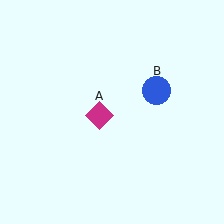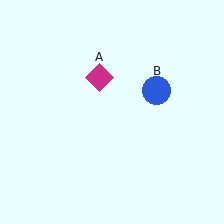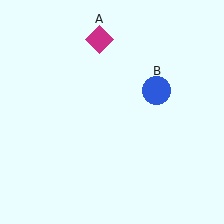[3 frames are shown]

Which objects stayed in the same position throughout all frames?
Blue circle (object B) remained stationary.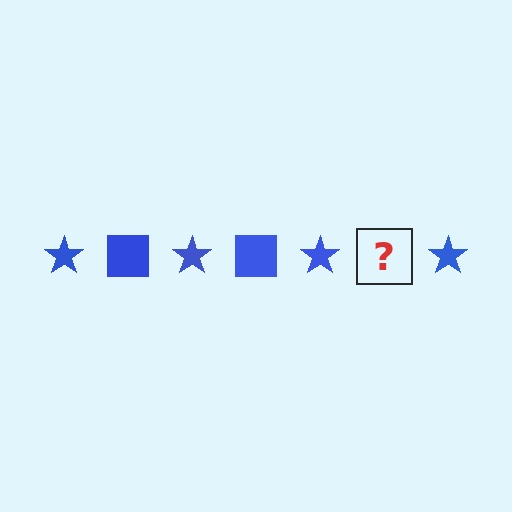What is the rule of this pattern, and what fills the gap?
The rule is that the pattern cycles through star, square shapes in blue. The gap should be filled with a blue square.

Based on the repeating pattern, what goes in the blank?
The blank should be a blue square.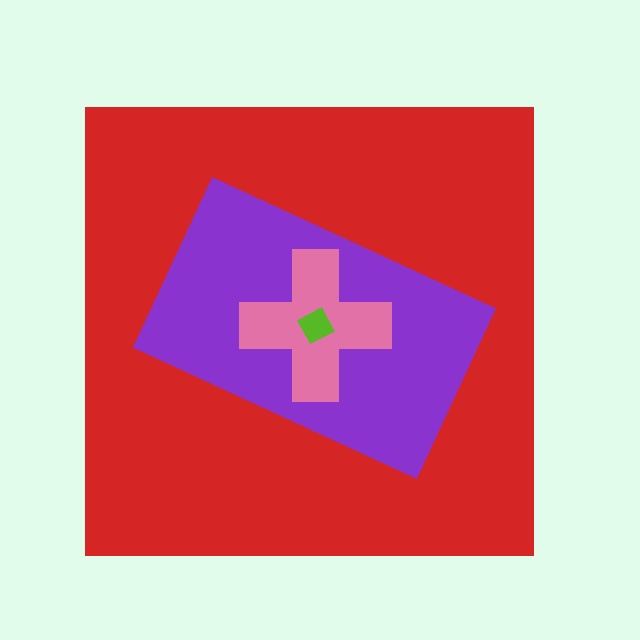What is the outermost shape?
The red square.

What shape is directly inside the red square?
The purple rectangle.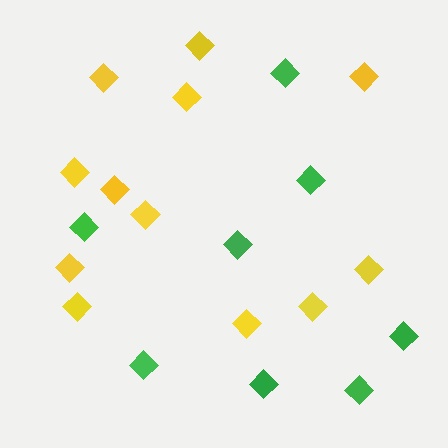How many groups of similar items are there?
There are 2 groups: one group of green diamonds (8) and one group of yellow diamonds (12).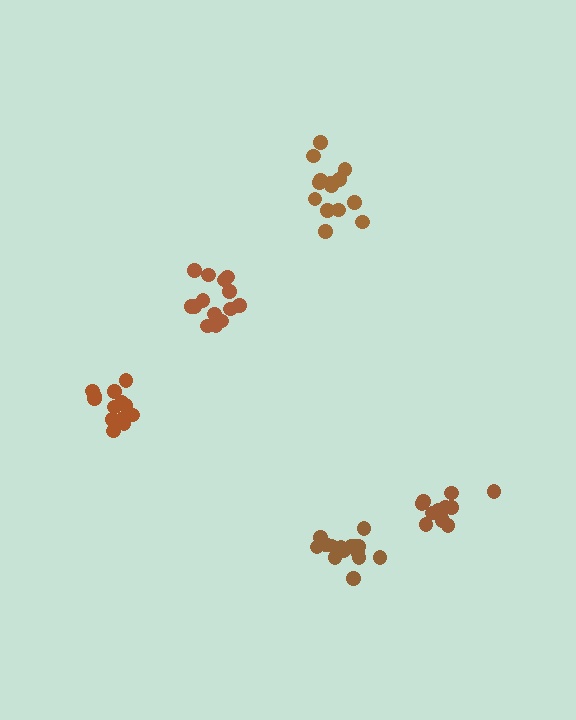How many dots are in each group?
Group 1: 14 dots, Group 2: 14 dots, Group 3: 16 dots, Group 4: 14 dots, Group 5: 11 dots (69 total).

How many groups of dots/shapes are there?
There are 5 groups.